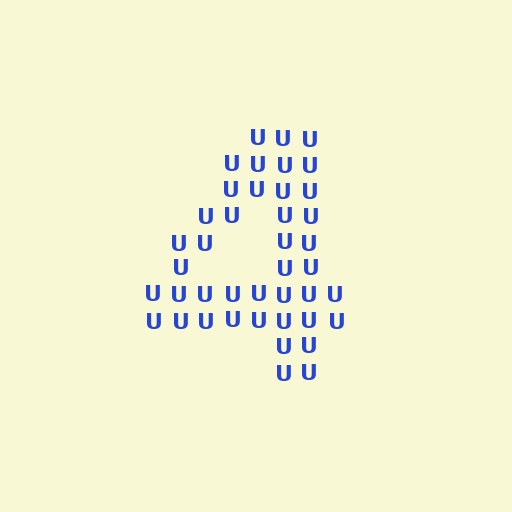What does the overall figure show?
The overall figure shows the digit 4.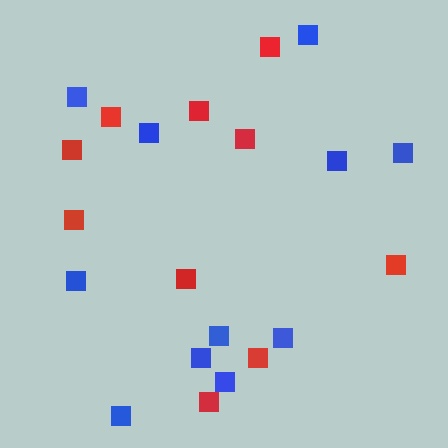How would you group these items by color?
There are 2 groups: one group of red squares (10) and one group of blue squares (11).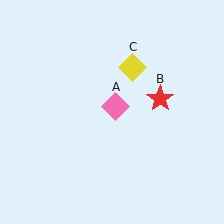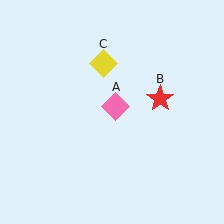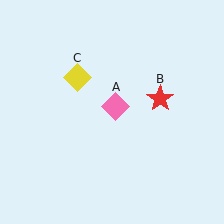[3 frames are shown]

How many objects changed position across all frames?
1 object changed position: yellow diamond (object C).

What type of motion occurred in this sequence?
The yellow diamond (object C) rotated counterclockwise around the center of the scene.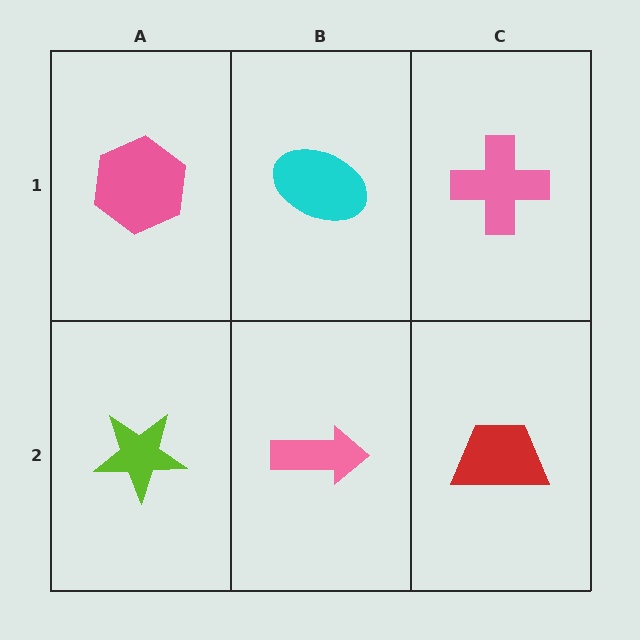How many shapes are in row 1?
3 shapes.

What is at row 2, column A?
A lime star.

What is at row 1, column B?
A cyan ellipse.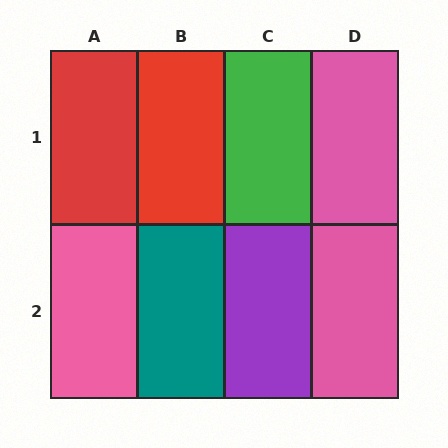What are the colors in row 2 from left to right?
Pink, teal, purple, pink.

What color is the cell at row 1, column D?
Pink.